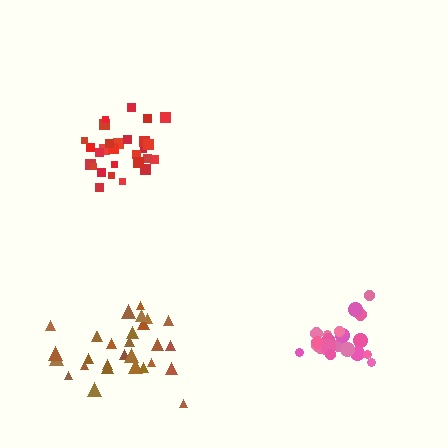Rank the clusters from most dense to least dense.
red, brown, pink.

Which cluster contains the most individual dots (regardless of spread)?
Brown (30).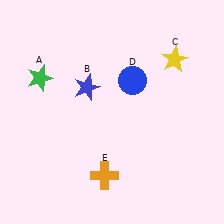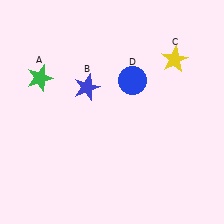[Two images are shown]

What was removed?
The orange cross (E) was removed in Image 2.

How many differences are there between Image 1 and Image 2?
There is 1 difference between the two images.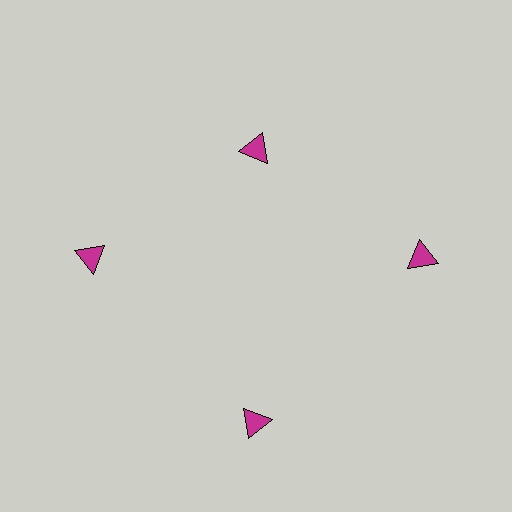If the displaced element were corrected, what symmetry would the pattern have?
It would have 4-fold rotational symmetry — the pattern would map onto itself every 90 degrees.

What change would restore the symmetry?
The symmetry would be restored by moving it outward, back onto the ring so that all 4 triangles sit at equal angles and equal distance from the center.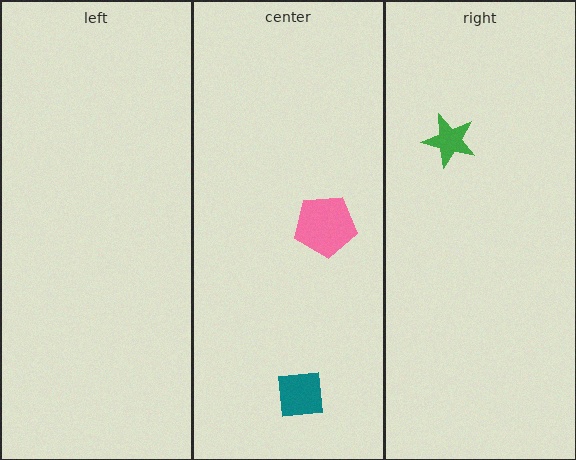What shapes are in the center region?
The teal square, the pink pentagon.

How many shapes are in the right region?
1.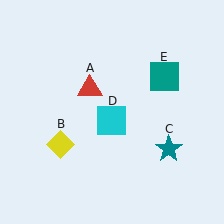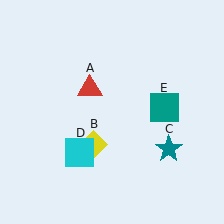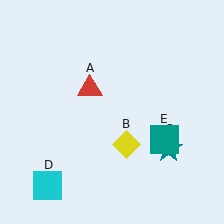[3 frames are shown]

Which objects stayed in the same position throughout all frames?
Red triangle (object A) and teal star (object C) remained stationary.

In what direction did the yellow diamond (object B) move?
The yellow diamond (object B) moved right.